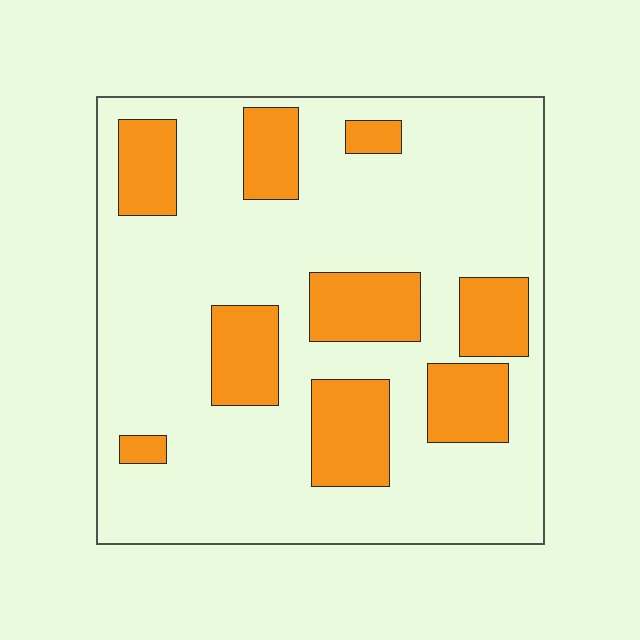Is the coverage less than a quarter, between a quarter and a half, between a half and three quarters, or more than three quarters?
Less than a quarter.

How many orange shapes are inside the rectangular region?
9.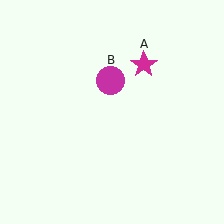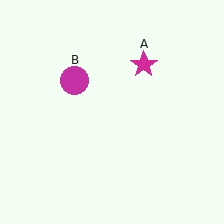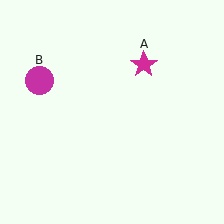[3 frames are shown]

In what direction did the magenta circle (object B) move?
The magenta circle (object B) moved left.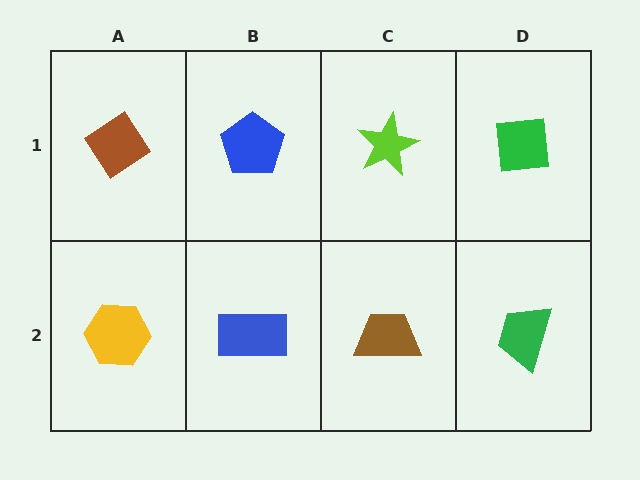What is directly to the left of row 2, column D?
A brown trapezoid.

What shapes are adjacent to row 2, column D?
A green square (row 1, column D), a brown trapezoid (row 2, column C).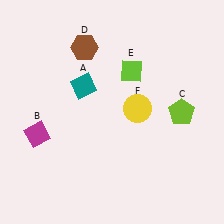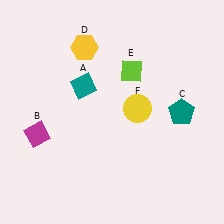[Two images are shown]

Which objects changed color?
C changed from lime to teal. D changed from brown to yellow.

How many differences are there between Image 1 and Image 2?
There are 2 differences between the two images.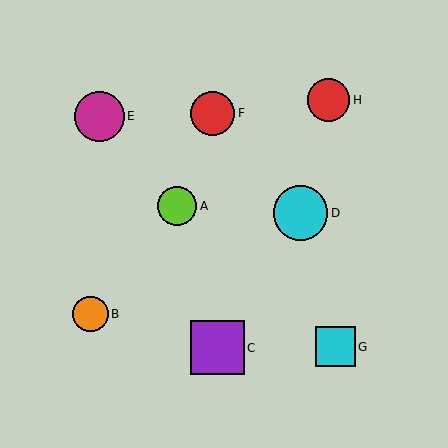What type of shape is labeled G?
Shape G is a cyan square.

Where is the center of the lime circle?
The center of the lime circle is at (177, 206).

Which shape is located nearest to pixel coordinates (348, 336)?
The cyan square (labeled G) at (335, 347) is nearest to that location.